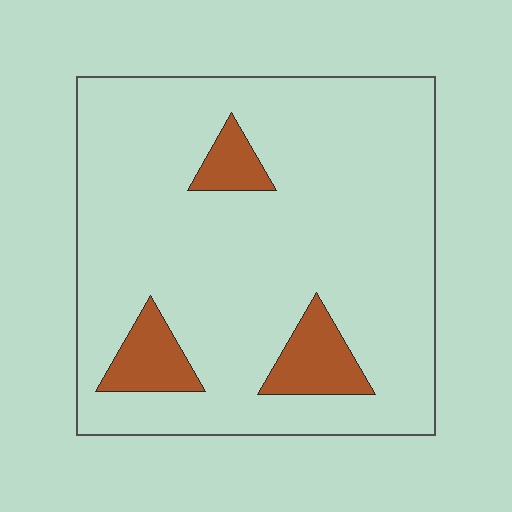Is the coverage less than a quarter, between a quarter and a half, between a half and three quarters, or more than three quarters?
Less than a quarter.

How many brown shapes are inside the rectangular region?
3.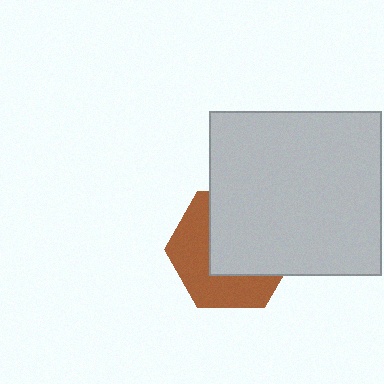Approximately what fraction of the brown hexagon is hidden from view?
Roughly 54% of the brown hexagon is hidden behind the light gray rectangle.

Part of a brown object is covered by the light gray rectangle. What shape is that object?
It is a hexagon.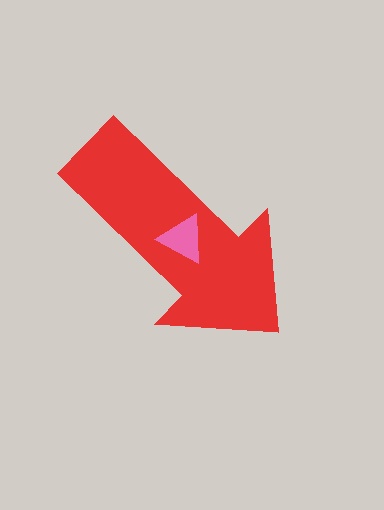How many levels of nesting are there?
2.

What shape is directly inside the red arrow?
The pink triangle.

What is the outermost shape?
The red arrow.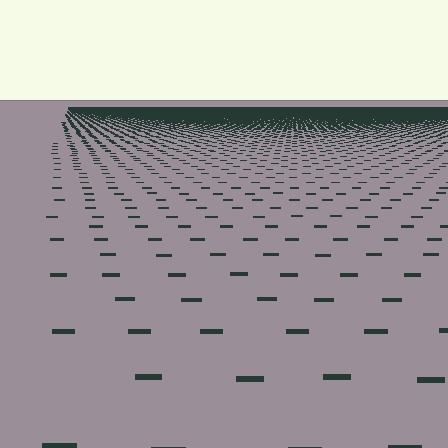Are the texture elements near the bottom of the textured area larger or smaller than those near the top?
Larger. Near the bottom, elements are closer to the viewer and appear at a bigger on-screen size.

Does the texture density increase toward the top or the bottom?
Density increases toward the top.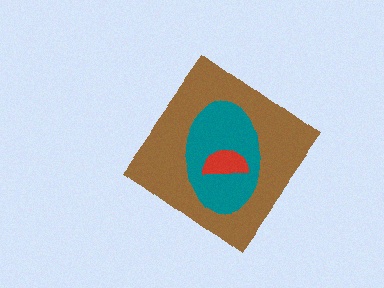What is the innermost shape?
The red semicircle.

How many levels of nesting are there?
3.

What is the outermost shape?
The brown diamond.